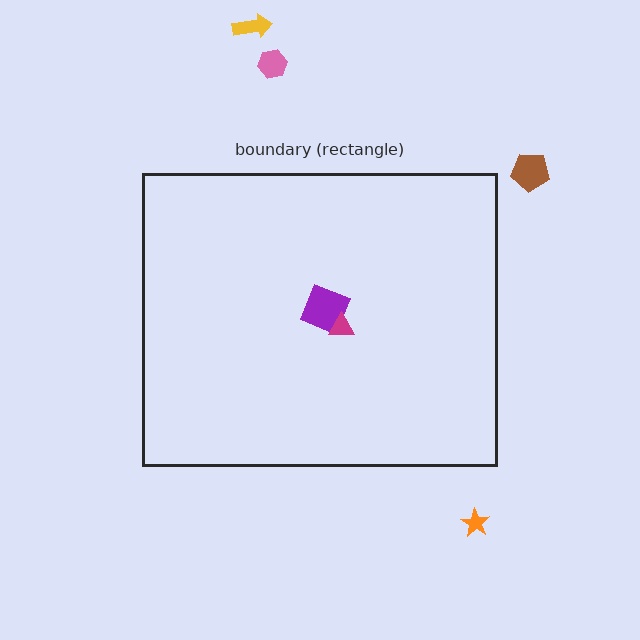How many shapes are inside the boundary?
2 inside, 4 outside.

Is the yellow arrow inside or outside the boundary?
Outside.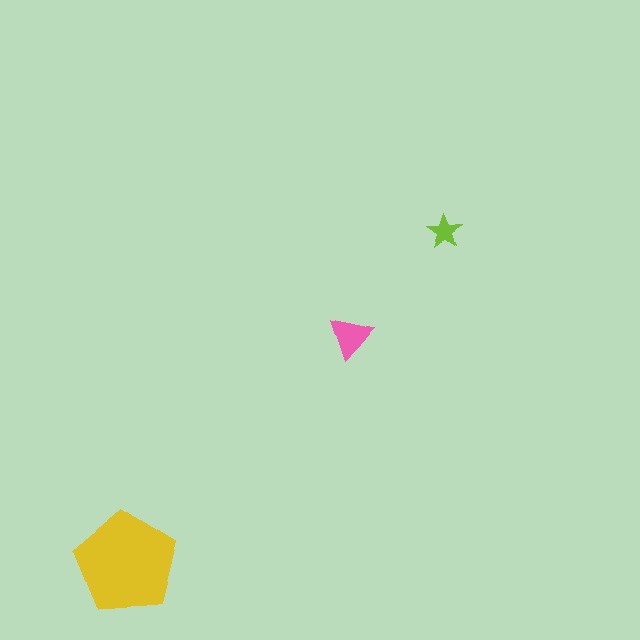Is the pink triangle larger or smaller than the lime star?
Larger.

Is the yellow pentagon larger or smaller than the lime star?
Larger.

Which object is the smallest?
The lime star.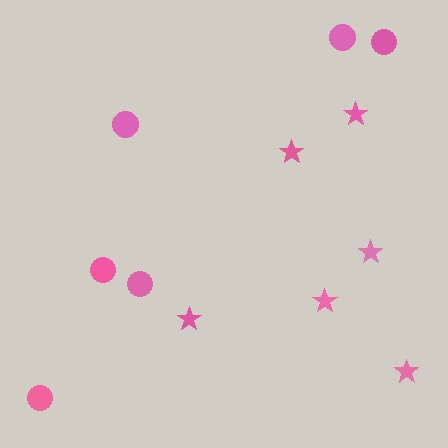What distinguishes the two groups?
There are 2 groups: one group of circles (6) and one group of stars (6).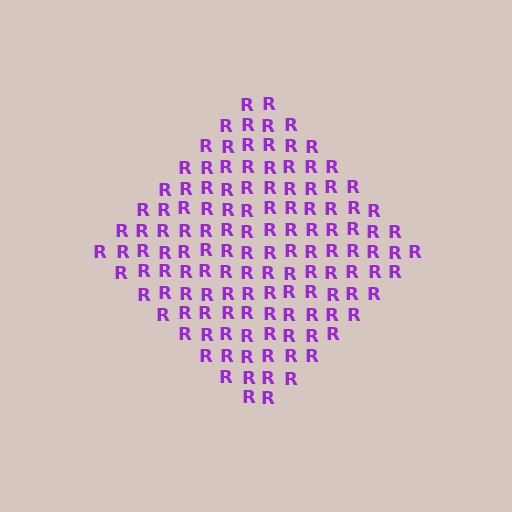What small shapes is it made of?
It is made of small letter R's.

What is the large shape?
The large shape is a diamond.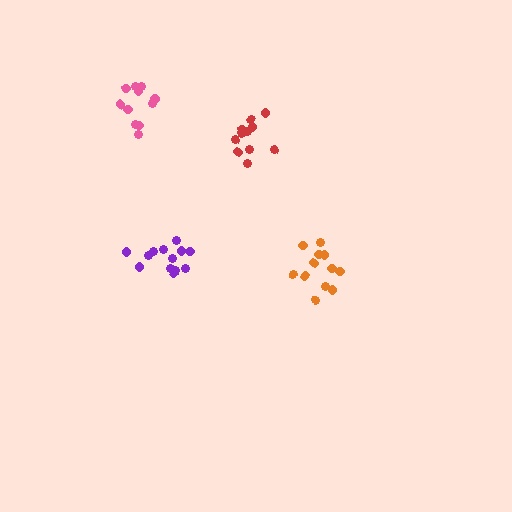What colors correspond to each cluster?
The clusters are colored: pink, orange, purple, red.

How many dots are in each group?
Group 1: 11 dots, Group 2: 12 dots, Group 3: 13 dots, Group 4: 12 dots (48 total).